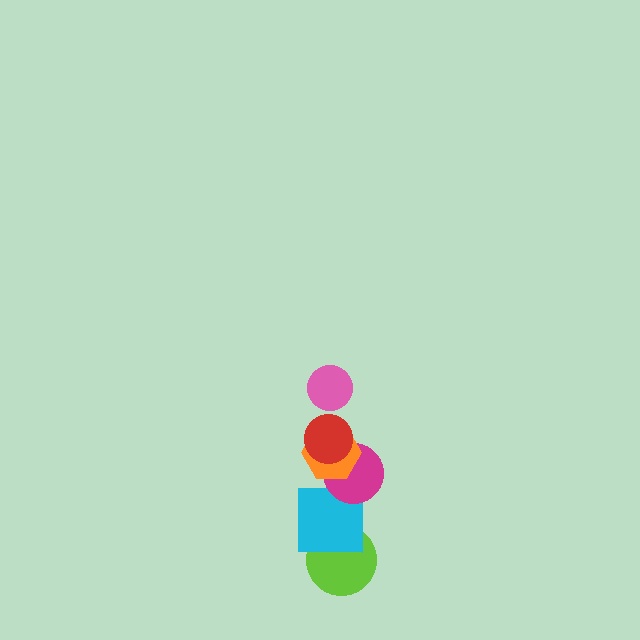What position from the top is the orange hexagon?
The orange hexagon is 3rd from the top.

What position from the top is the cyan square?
The cyan square is 5th from the top.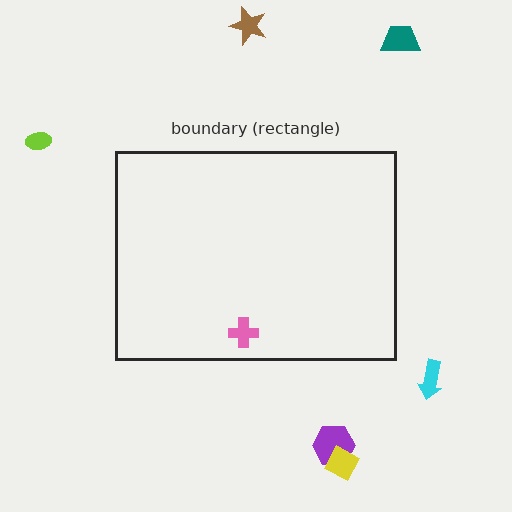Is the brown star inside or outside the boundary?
Outside.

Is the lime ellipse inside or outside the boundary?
Outside.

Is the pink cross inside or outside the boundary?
Inside.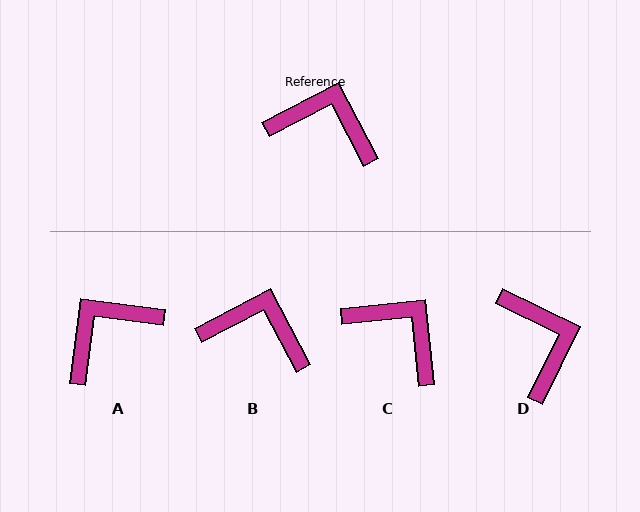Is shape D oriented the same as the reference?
No, it is off by about 54 degrees.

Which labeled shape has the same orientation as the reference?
B.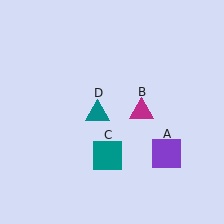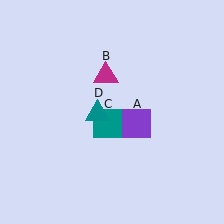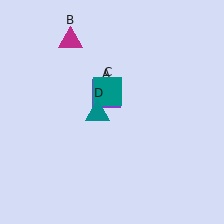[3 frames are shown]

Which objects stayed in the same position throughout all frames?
Teal triangle (object D) remained stationary.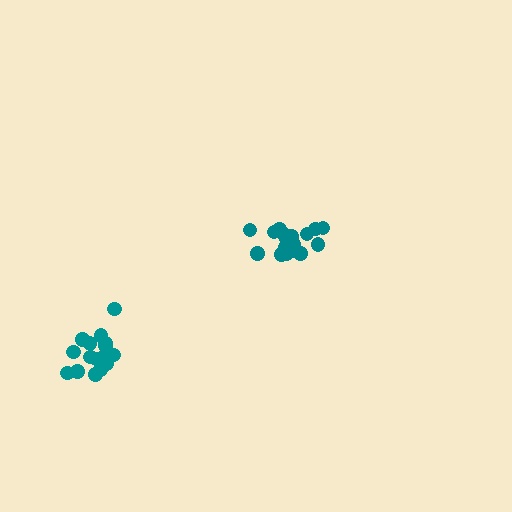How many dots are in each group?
Group 1: 18 dots, Group 2: 17 dots (35 total).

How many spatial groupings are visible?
There are 2 spatial groupings.